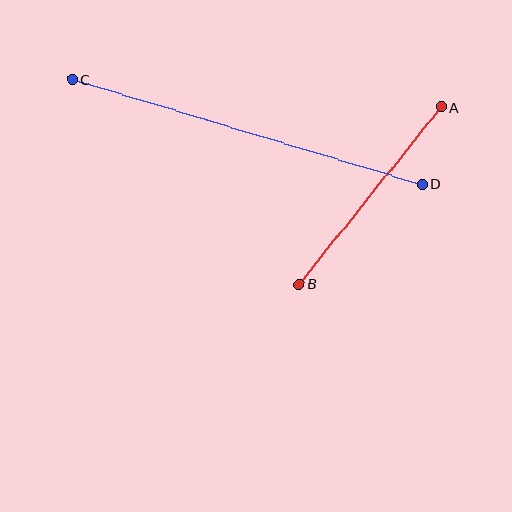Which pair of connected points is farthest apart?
Points C and D are farthest apart.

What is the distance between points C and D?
The distance is approximately 366 pixels.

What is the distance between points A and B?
The distance is approximately 227 pixels.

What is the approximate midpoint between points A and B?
The midpoint is at approximately (370, 195) pixels.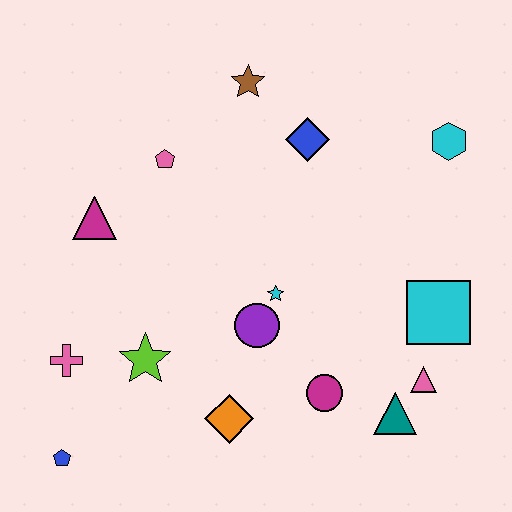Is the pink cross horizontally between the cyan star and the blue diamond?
No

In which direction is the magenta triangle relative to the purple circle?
The magenta triangle is to the left of the purple circle.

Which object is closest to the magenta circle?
The teal triangle is closest to the magenta circle.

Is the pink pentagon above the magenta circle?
Yes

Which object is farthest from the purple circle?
The cyan hexagon is farthest from the purple circle.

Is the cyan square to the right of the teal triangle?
Yes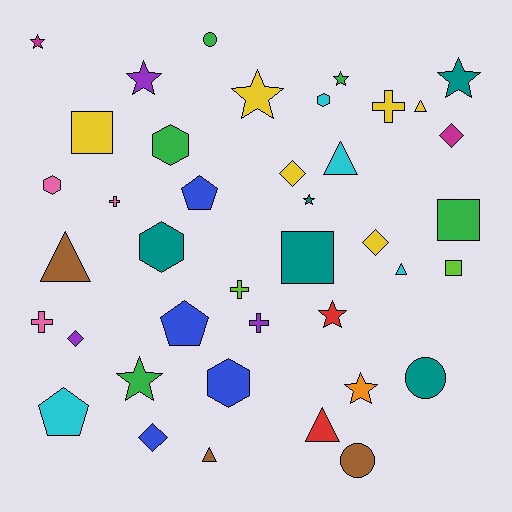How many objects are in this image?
There are 40 objects.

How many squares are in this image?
There are 4 squares.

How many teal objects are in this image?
There are 5 teal objects.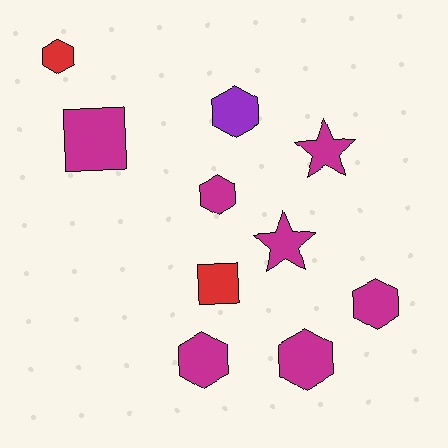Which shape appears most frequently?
Hexagon, with 6 objects.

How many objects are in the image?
There are 10 objects.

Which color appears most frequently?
Magenta, with 7 objects.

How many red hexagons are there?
There is 1 red hexagon.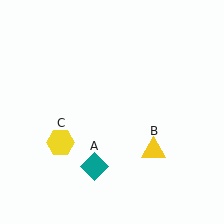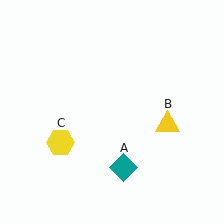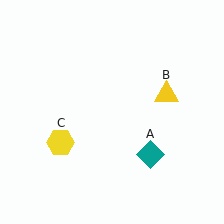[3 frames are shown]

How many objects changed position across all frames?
2 objects changed position: teal diamond (object A), yellow triangle (object B).